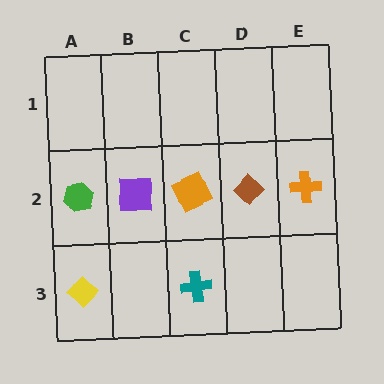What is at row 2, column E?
An orange cross.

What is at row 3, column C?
A teal cross.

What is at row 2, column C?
An orange square.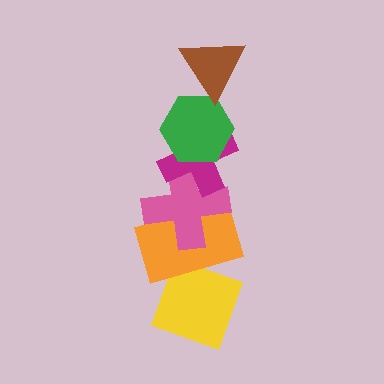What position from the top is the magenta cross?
The magenta cross is 3rd from the top.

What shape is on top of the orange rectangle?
The pink cross is on top of the orange rectangle.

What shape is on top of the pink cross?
The magenta cross is on top of the pink cross.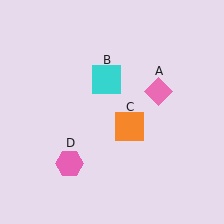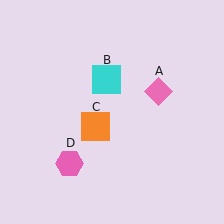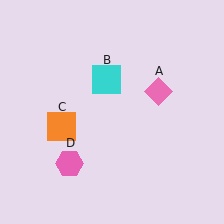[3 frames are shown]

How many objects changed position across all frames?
1 object changed position: orange square (object C).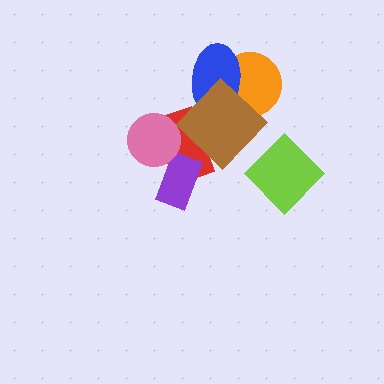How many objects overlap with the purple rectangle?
1 object overlaps with the purple rectangle.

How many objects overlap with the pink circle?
1 object overlaps with the pink circle.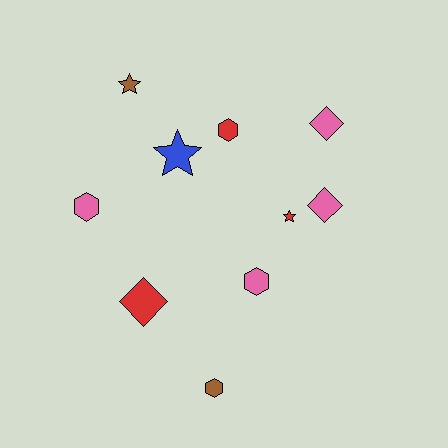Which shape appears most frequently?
Hexagon, with 4 objects.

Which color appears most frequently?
Pink, with 4 objects.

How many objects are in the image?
There are 10 objects.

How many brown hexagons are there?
There is 1 brown hexagon.